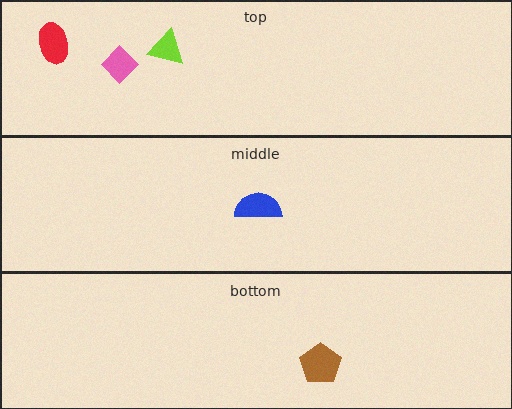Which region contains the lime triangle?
The top region.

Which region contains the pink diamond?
The top region.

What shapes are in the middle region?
The blue semicircle.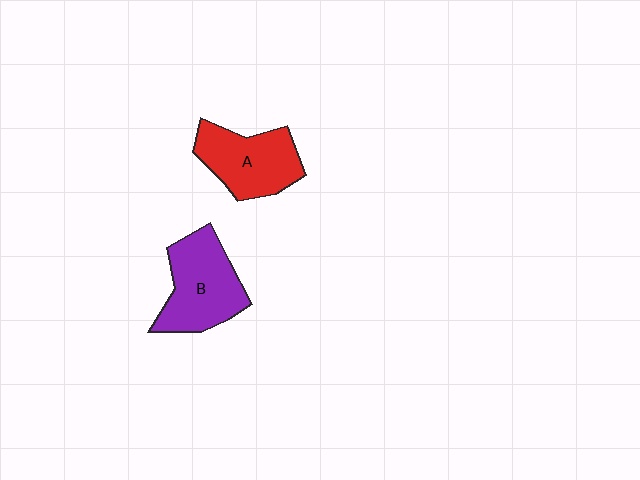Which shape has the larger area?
Shape B (purple).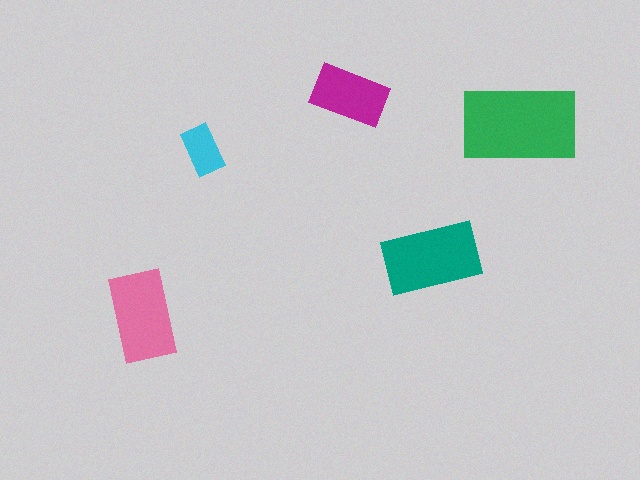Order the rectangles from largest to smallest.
the green one, the teal one, the pink one, the magenta one, the cyan one.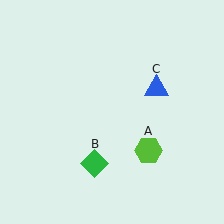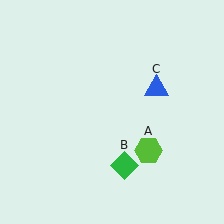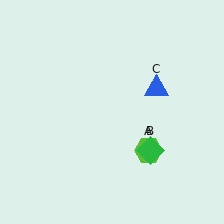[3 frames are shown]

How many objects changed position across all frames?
1 object changed position: green diamond (object B).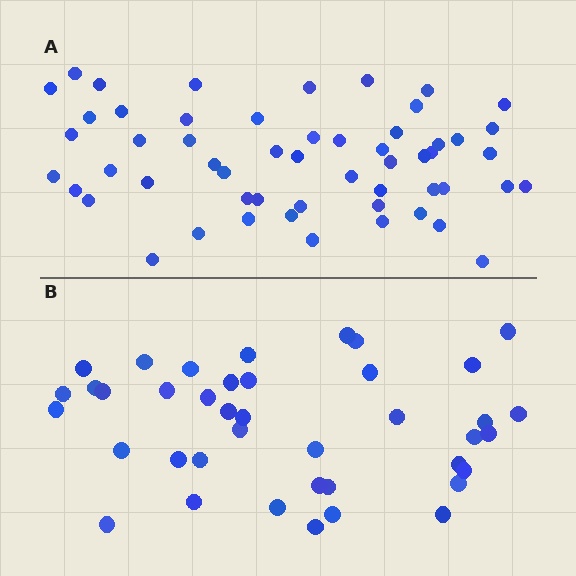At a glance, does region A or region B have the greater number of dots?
Region A (the top region) has more dots.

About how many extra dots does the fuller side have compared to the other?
Region A has approximately 15 more dots than region B.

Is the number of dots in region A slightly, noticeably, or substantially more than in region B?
Region A has noticeably more, but not dramatically so. The ratio is roughly 1.4 to 1.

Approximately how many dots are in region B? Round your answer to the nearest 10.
About 40 dots.